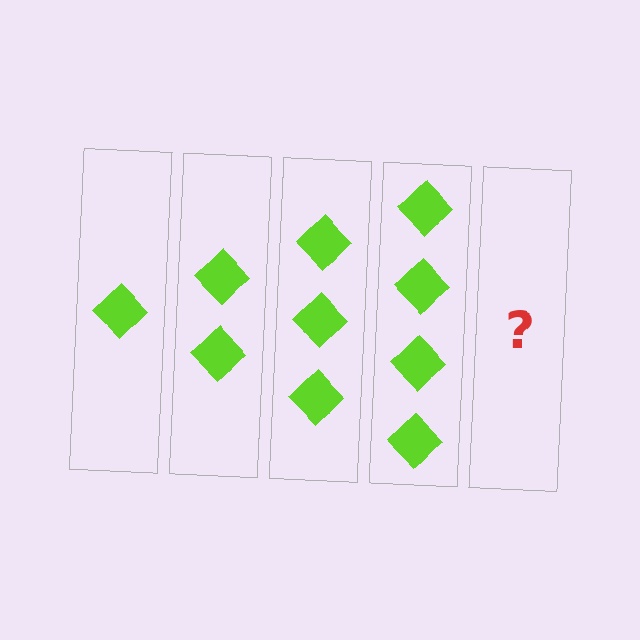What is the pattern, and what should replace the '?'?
The pattern is that each step adds one more diamond. The '?' should be 5 diamonds.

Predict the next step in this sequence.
The next step is 5 diamonds.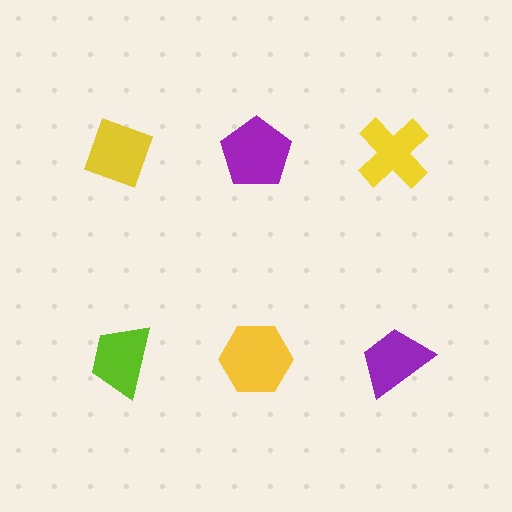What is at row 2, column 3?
A purple trapezoid.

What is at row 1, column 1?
A yellow diamond.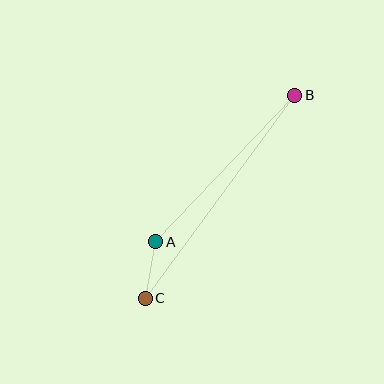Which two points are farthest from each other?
Points B and C are farthest from each other.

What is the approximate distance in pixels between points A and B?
The distance between A and B is approximately 202 pixels.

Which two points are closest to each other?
Points A and C are closest to each other.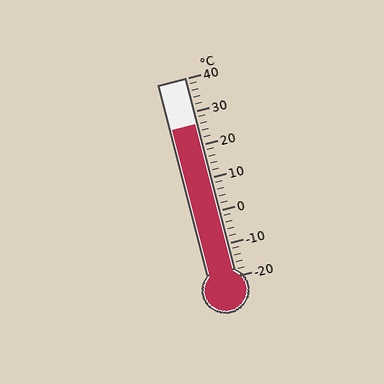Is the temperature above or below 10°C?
The temperature is above 10°C.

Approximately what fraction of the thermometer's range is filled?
The thermometer is filled to approximately 75% of its range.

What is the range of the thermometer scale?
The thermometer scale ranges from -20°C to 40°C.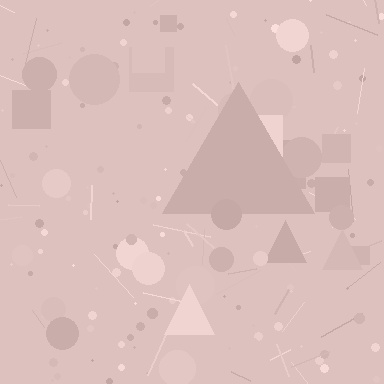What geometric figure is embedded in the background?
A triangle is embedded in the background.